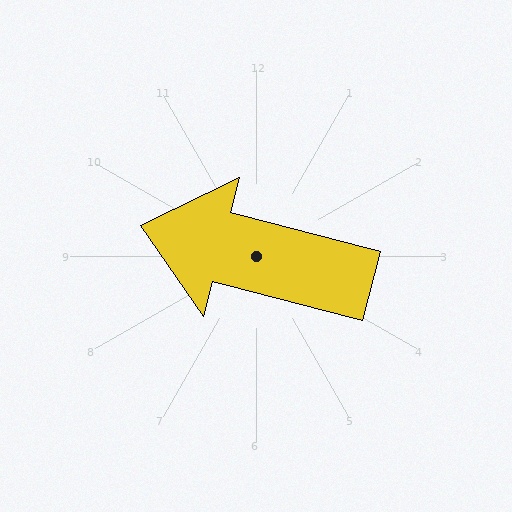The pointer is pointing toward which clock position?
Roughly 9 o'clock.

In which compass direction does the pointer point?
West.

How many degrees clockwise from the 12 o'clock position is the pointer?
Approximately 285 degrees.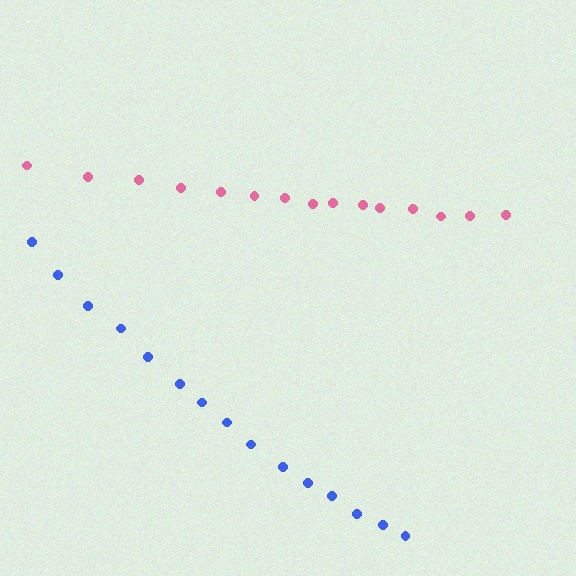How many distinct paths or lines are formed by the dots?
There are 2 distinct paths.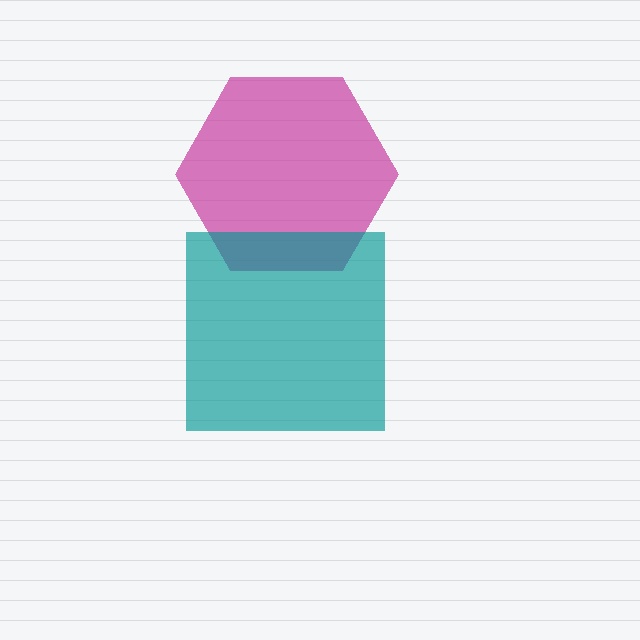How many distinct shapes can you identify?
There are 2 distinct shapes: a magenta hexagon, a teal square.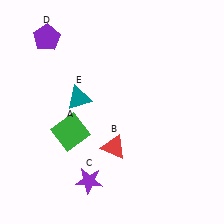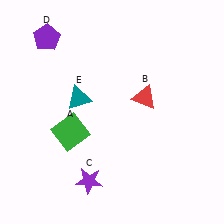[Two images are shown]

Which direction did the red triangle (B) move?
The red triangle (B) moved up.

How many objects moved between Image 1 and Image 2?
1 object moved between the two images.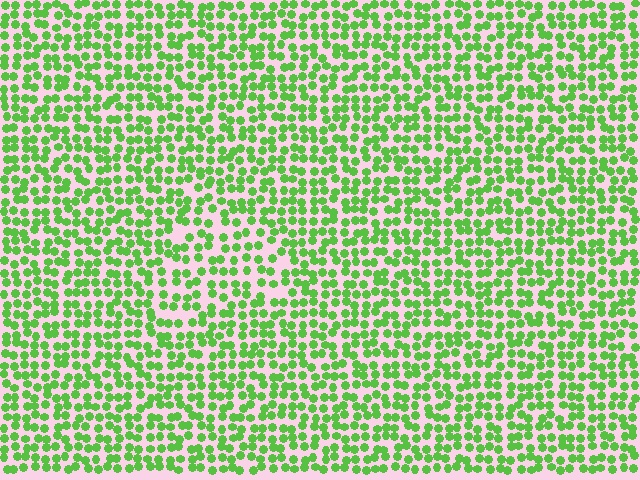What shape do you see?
I see a triangle.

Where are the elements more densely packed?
The elements are more densely packed outside the triangle boundary.